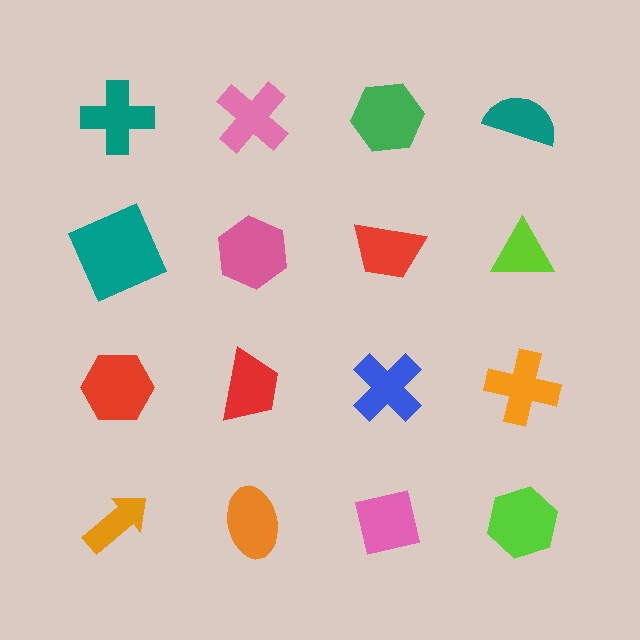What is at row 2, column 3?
A red trapezoid.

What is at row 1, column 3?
A green hexagon.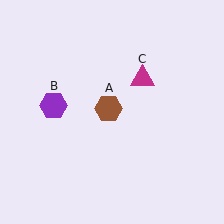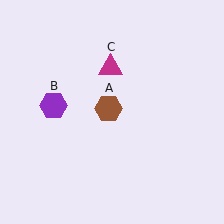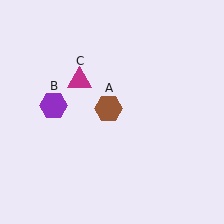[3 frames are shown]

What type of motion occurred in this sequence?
The magenta triangle (object C) rotated counterclockwise around the center of the scene.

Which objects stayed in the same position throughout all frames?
Brown hexagon (object A) and purple hexagon (object B) remained stationary.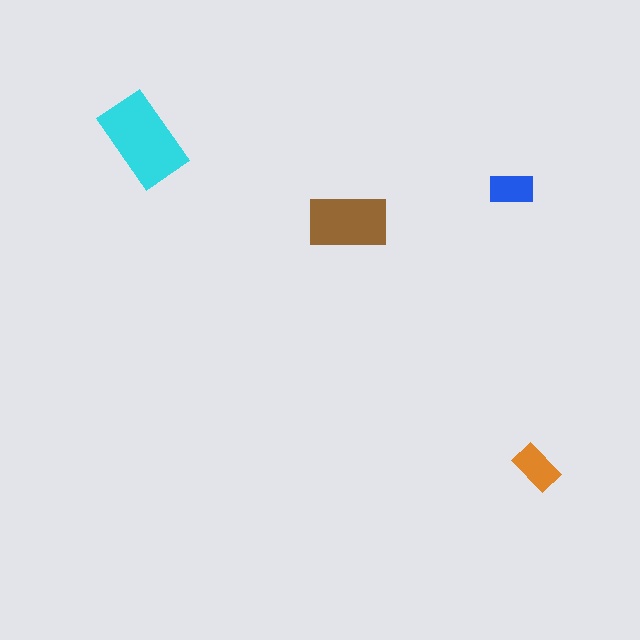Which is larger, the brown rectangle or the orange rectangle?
The brown one.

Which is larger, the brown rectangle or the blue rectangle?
The brown one.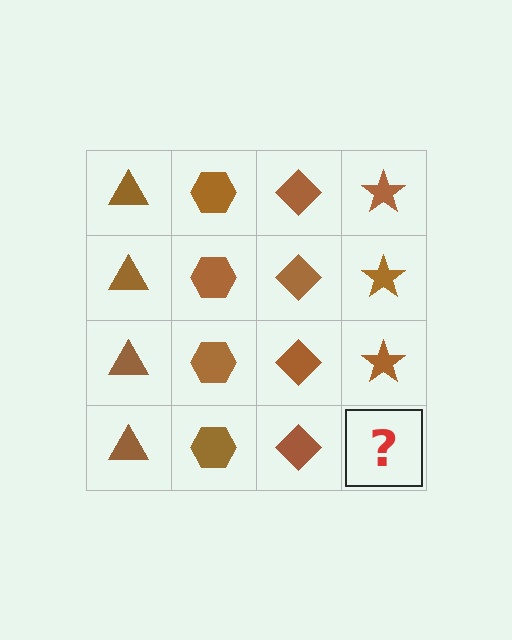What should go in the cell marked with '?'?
The missing cell should contain a brown star.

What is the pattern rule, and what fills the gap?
The rule is that each column has a consistent shape. The gap should be filled with a brown star.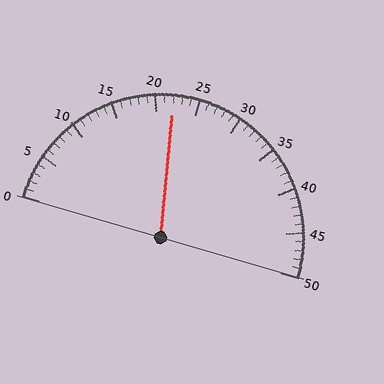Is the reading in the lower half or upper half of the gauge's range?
The reading is in the lower half of the range (0 to 50).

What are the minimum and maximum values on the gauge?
The gauge ranges from 0 to 50.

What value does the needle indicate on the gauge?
The needle indicates approximately 22.